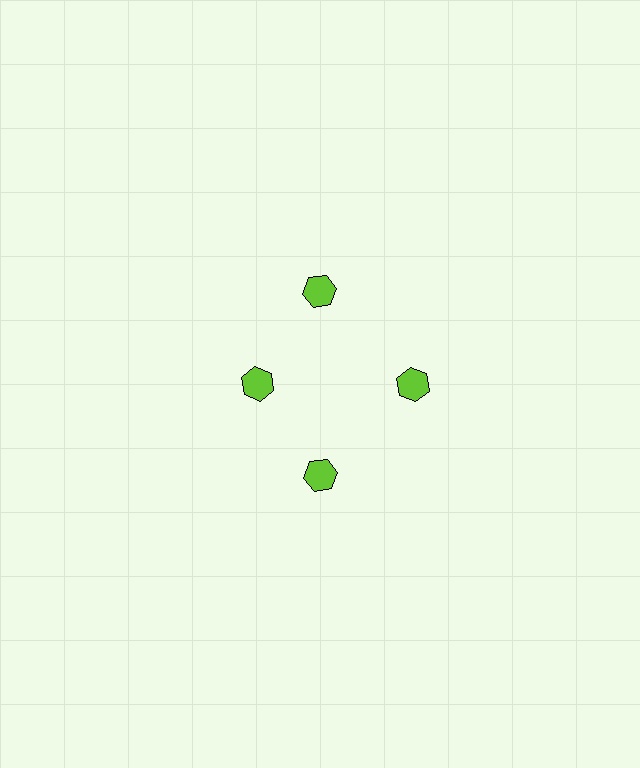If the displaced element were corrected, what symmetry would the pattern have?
It would have 4-fold rotational symmetry — the pattern would map onto itself every 90 degrees.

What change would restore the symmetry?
The symmetry would be restored by moving it outward, back onto the ring so that all 4 hexagons sit at equal angles and equal distance from the center.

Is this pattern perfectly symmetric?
No. The 4 lime hexagons are arranged in a ring, but one element near the 9 o'clock position is pulled inward toward the center, breaking the 4-fold rotational symmetry.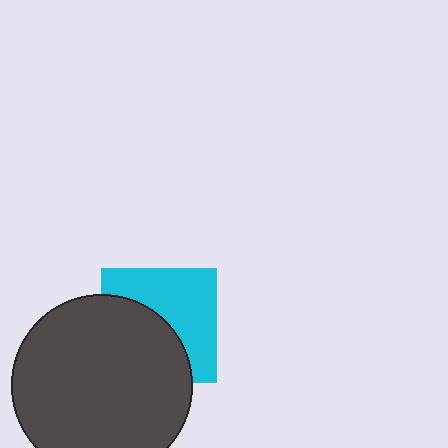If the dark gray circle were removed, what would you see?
You would see the complete cyan square.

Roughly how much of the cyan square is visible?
About half of it is visible (roughly 52%).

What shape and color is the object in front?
The object in front is a dark gray circle.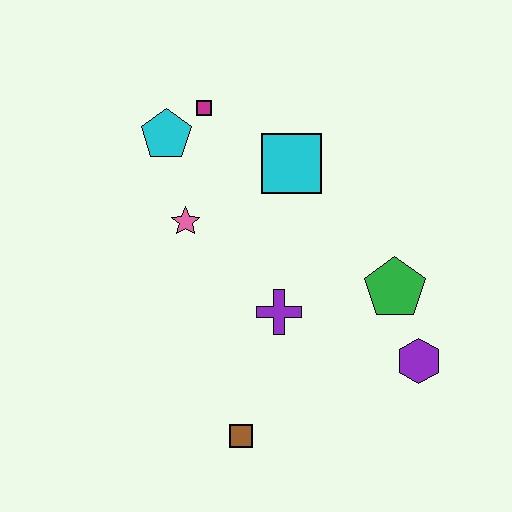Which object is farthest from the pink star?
The purple hexagon is farthest from the pink star.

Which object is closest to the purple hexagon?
The green pentagon is closest to the purple hexagon.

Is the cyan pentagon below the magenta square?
Yes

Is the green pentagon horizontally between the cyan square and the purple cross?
No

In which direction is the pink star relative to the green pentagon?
The pink star is to the left of the green pentagon.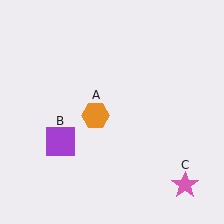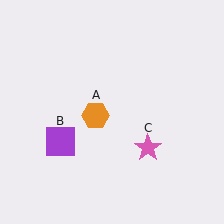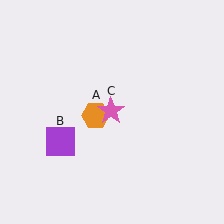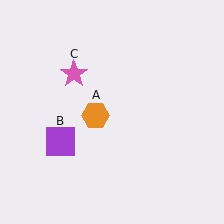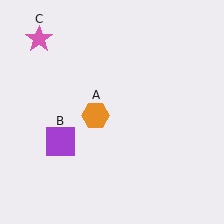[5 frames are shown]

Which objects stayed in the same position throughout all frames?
Orange hexagon (object A) and purple square (object B) remained stationary.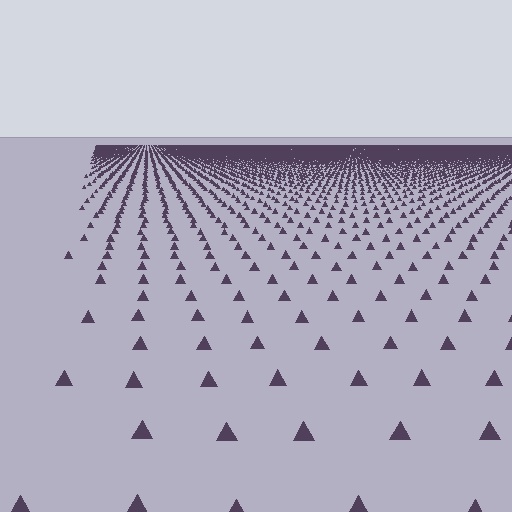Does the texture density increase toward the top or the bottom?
Density increases toward the top.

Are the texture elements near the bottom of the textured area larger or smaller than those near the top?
Larger. Near the bottom, elements are closer to the viewer and appear at a bigger on-screen size.